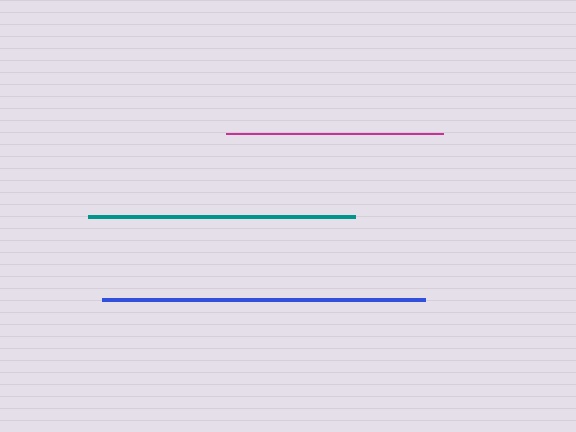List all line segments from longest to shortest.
From longest to shortest: blue, teal, magenta.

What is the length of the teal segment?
The teal segment is approximately 267 pixels long.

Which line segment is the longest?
The blue line is the longest at approximately 324 pixels.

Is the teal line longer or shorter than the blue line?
The blue line is longer than the teal line.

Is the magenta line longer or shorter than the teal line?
The teal line is longer than the magenta line.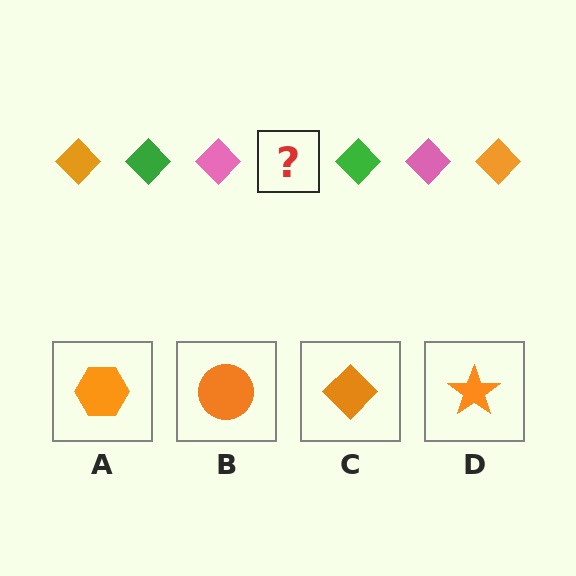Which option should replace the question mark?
Option C.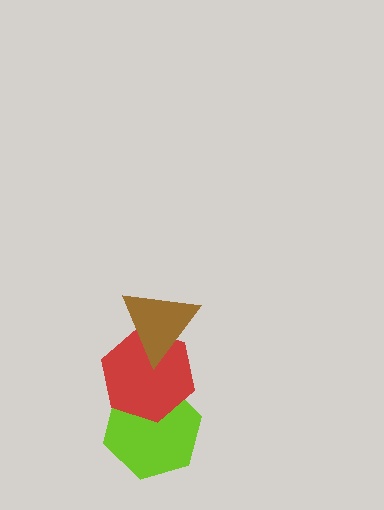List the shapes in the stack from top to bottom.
From top to bottom: the brown triangle, the red hexagon, the lime hexagon.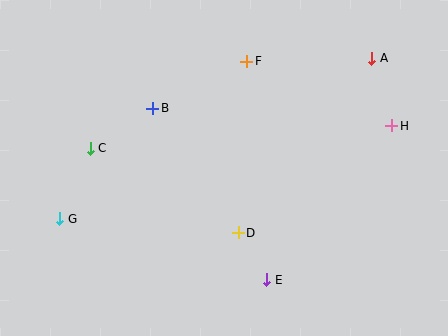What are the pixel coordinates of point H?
Point H is at (392, 126).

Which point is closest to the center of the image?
Point D at (238, 233) is closest to the center.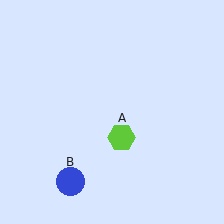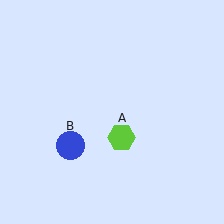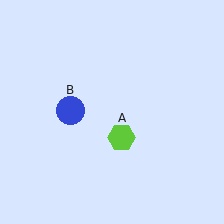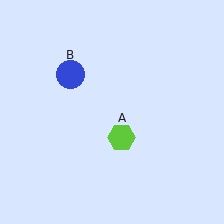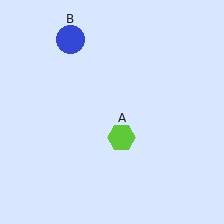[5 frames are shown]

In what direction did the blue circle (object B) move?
The blue circle (object B) moved up.